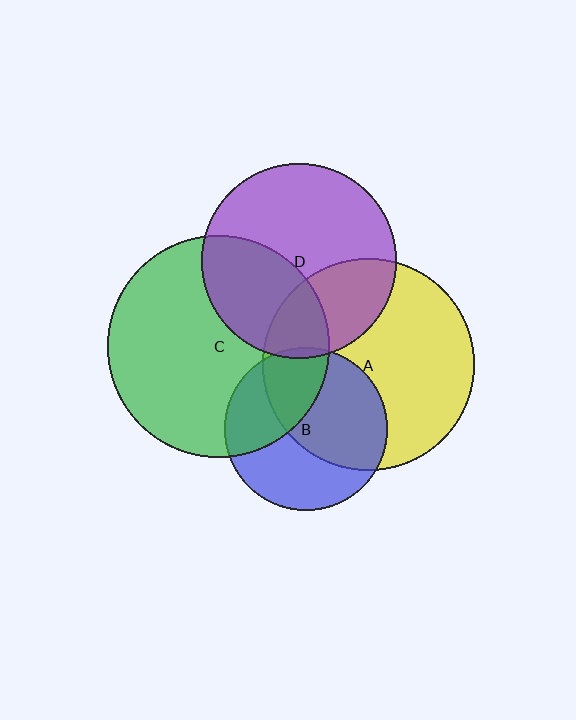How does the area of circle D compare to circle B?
Approximately 1.4 times.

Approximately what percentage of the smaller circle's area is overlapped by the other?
Approximately 35%.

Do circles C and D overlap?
Yes.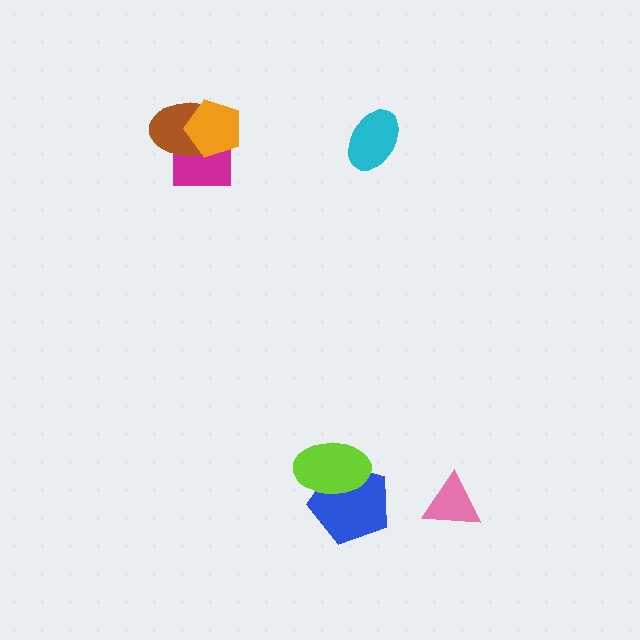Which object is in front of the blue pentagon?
The lime ellipse is in front of the blue pentagon.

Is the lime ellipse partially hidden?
No, no other shape covers it.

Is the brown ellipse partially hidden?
Yes, it is partially covered by another shape.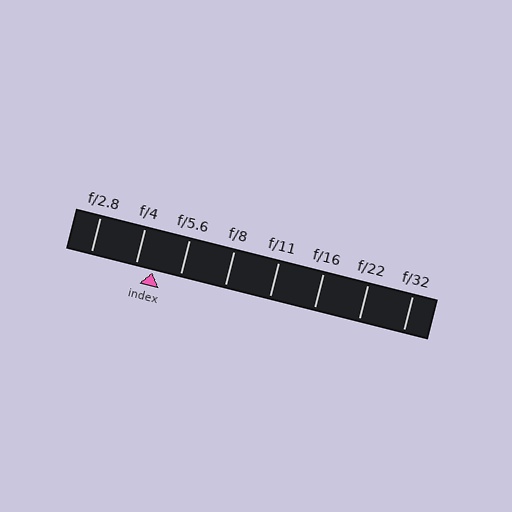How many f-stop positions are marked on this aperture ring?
There are 8 f-stop positions marked.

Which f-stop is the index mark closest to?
The index mark is closest to f/4.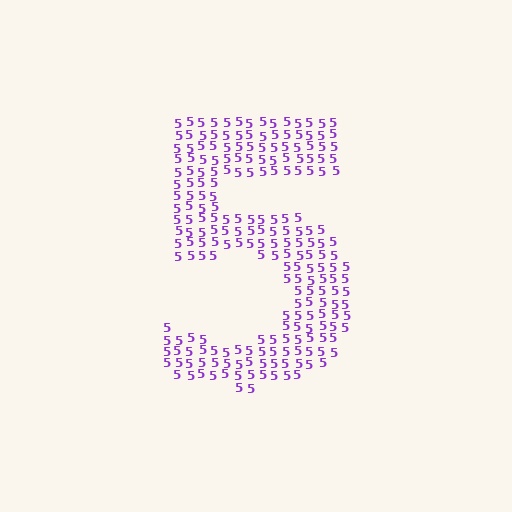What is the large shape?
The large shape is the digit 5.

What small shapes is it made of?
It is made of small digit 5's.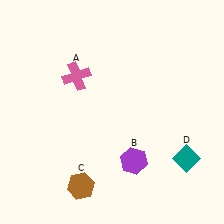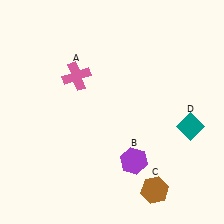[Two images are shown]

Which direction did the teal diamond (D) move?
The teal diamond (D) moved up.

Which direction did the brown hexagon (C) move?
The brown hexagon (C) moved right.